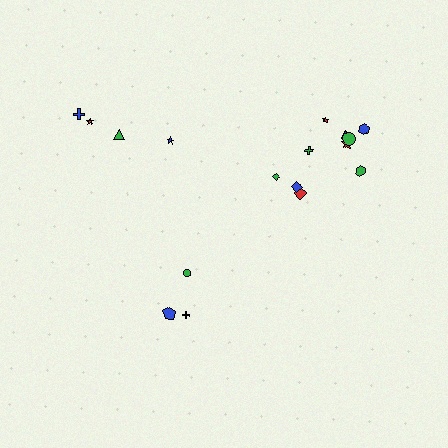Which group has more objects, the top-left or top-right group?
The top-right group.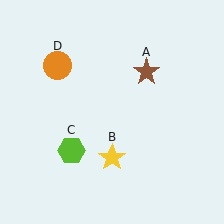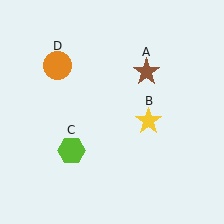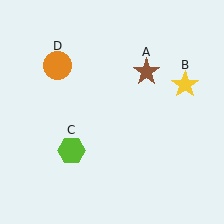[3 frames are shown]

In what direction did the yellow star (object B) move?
The yellow star (object B) moved up and to the right.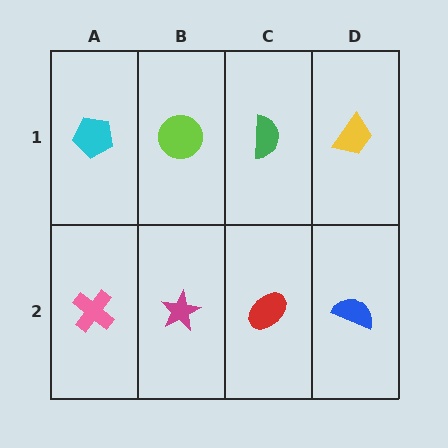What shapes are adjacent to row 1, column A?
A pink cross (row 2, column A), a lime circle (row 1, column B).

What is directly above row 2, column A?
A cyan pentagon.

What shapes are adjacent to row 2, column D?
A yellow trapezoid (row 1, column D), a red ellipse (row 2, column C).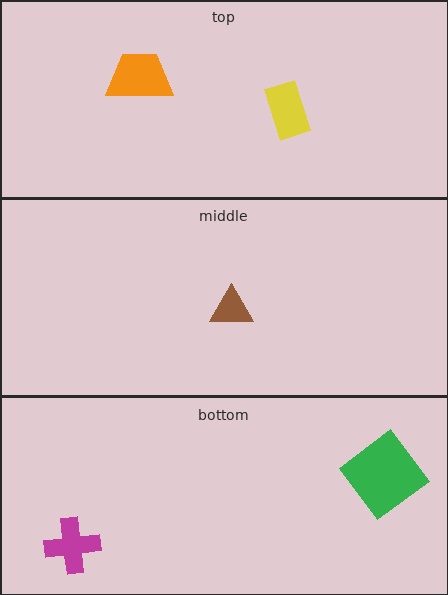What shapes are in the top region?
The orange trapezoid, the yellow rectangle.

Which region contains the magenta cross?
The bottom region.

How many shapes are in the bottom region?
2.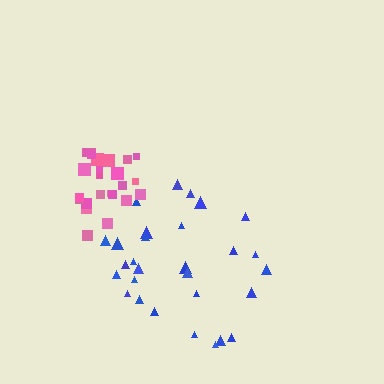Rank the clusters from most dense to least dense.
pink, blue.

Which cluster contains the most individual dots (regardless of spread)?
Blue (29).